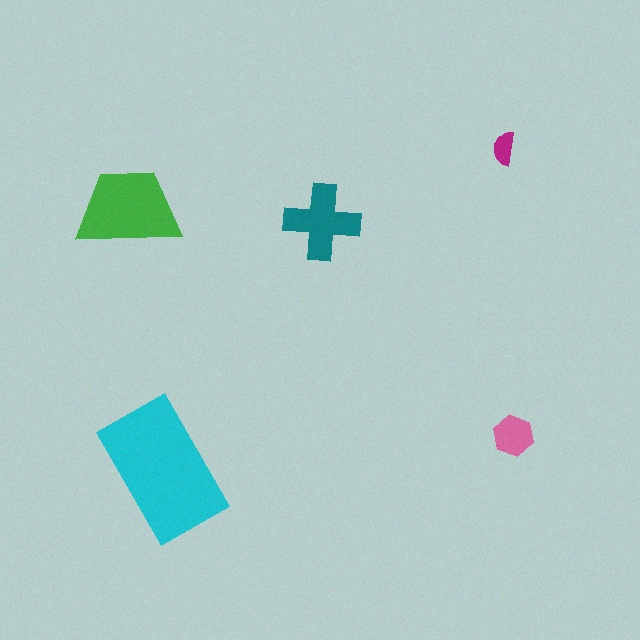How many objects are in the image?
There are 5 objects in the image.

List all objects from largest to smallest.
The cyan rectangle, the green trapezoid, the teal cross, the pink hexagon, the magenta semicircle.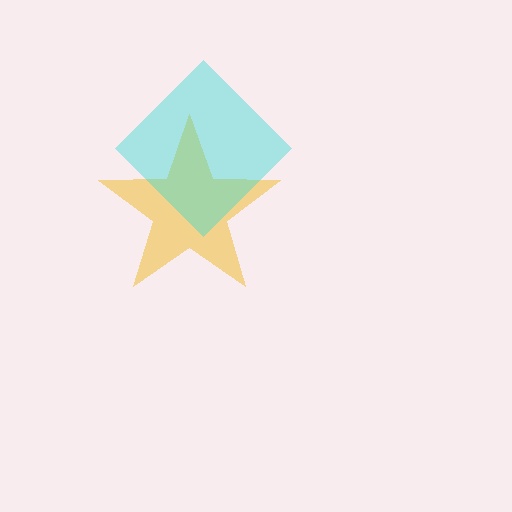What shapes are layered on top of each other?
The layered shapes are: a yellow star, a cyan diamond.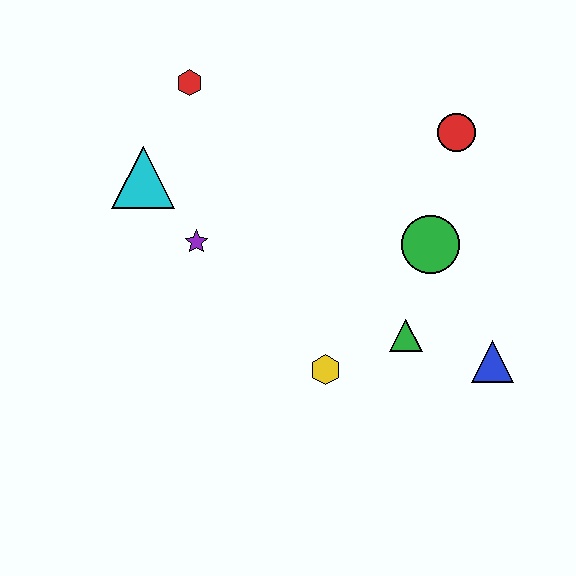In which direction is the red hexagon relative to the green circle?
The red hexagon is to the left of the green circle.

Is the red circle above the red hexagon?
No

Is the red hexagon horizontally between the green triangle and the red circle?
No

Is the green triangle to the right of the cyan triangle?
Yes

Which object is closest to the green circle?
The green triangle is closest to the green circle.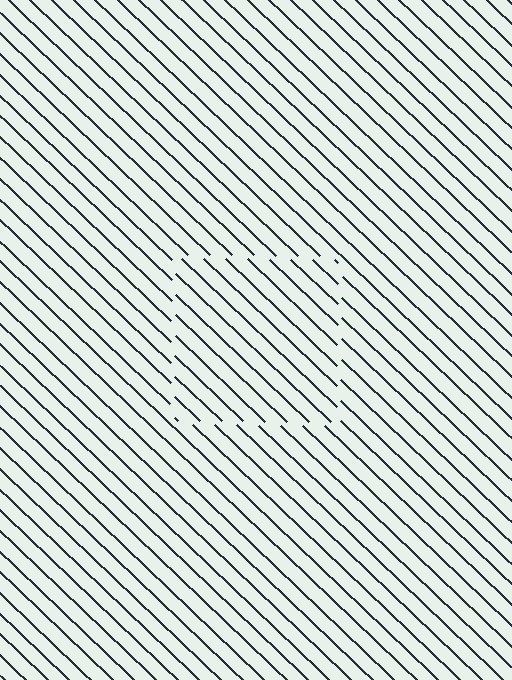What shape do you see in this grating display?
An illusory square. The interior of the shape contains the same grating, shifted by half a period — the contour is defined by the phase discontinuity where line-ends from the inner and outer gratings abut.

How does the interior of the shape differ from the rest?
The interior of the shape contains the same grating, shifted by half a period — the contour is defined by the phase discontinuity where line-ends from the inner and outer gratings abut.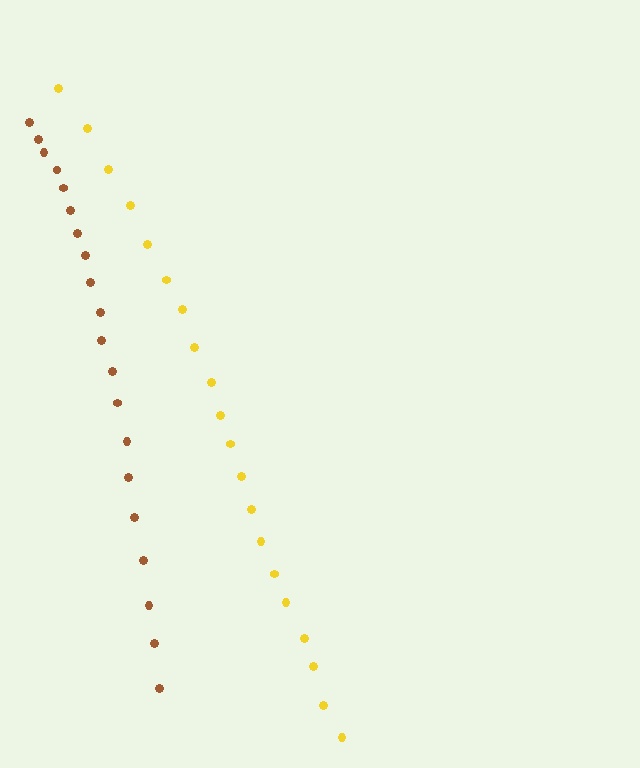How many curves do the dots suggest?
There are 2 distinct paths.